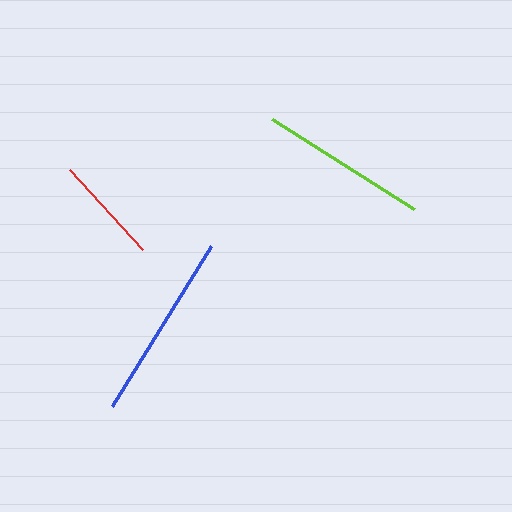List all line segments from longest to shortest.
From longest to shortest: blue, lime, red.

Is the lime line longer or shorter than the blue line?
The blue line is longer than the lime line.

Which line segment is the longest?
The blue line is the longest at approximately 188 pixels.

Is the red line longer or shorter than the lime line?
The lime line is longer than the red line.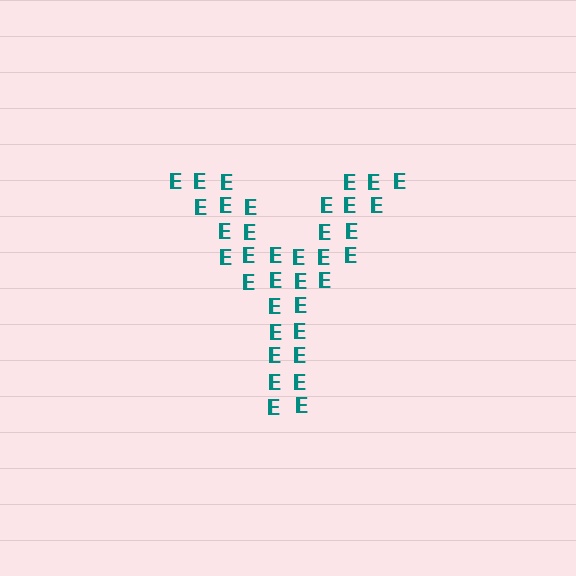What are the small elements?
The small elements are letter E's.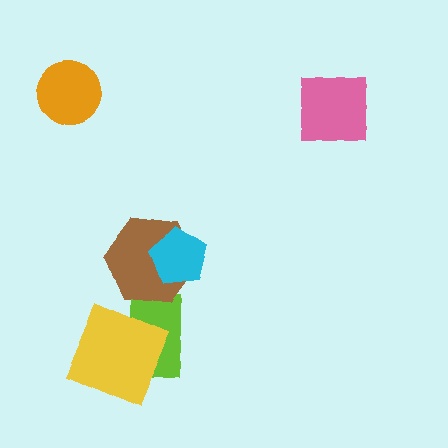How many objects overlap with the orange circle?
0 objects overlap with the orange circle.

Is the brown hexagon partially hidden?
Yes, it is partially covered by another shape.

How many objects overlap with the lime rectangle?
2 objects overlap with the lime rectangle.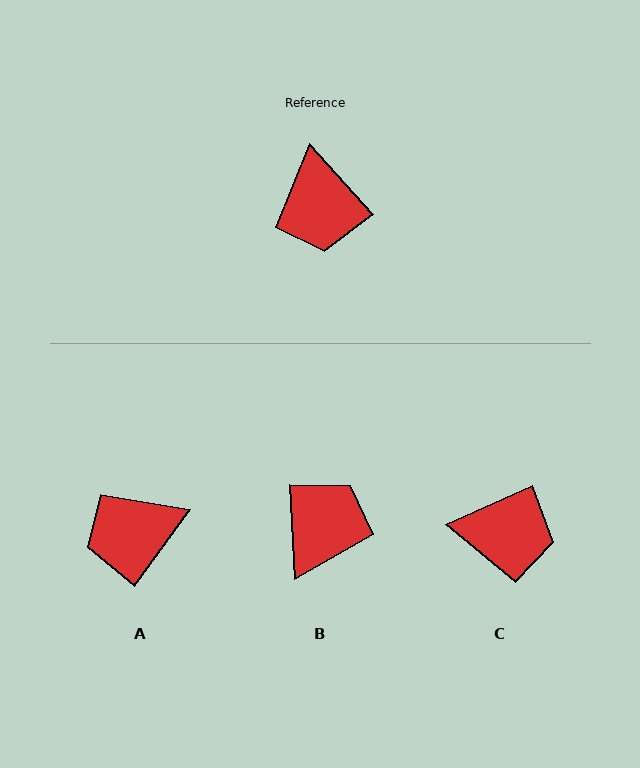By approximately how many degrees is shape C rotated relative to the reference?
Approximately 72 degrees counter-clockwise.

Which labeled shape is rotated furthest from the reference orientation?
B, about 141 degrees away.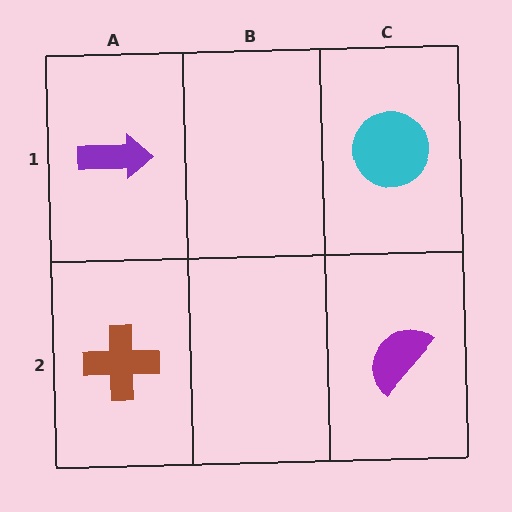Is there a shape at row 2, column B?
No, that cell is empty.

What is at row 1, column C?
A cyan circle.